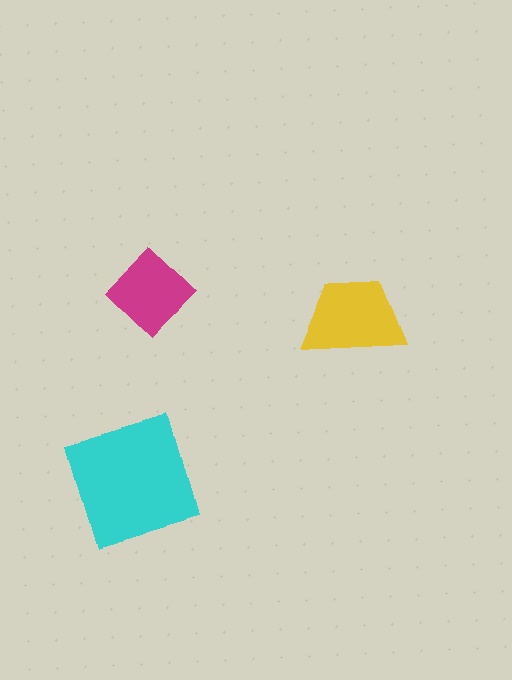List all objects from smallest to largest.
The magenta diamond, the yellow trapezoid, the cyan square.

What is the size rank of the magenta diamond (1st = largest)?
3rd.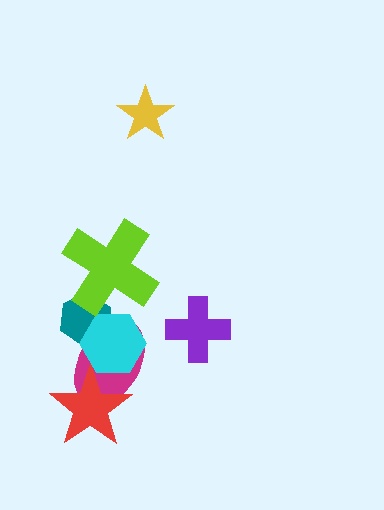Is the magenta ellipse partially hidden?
Yes, it is partially covered by another shape.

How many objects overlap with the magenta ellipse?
3 objects overlap with the magenta ellipse.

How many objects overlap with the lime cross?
1 object overlaps with the lime cross.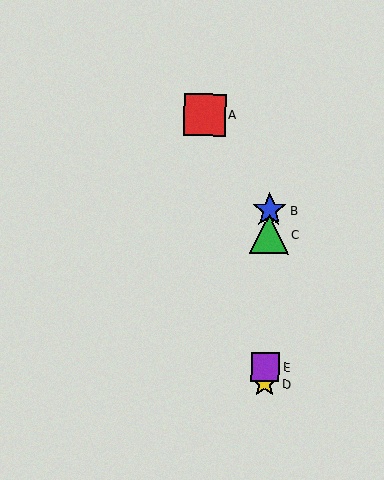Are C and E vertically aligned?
Yes, both are at x≈269.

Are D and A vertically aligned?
No, D is at x≈265 and A is at x≈205.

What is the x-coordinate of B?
Object B is at x≈269.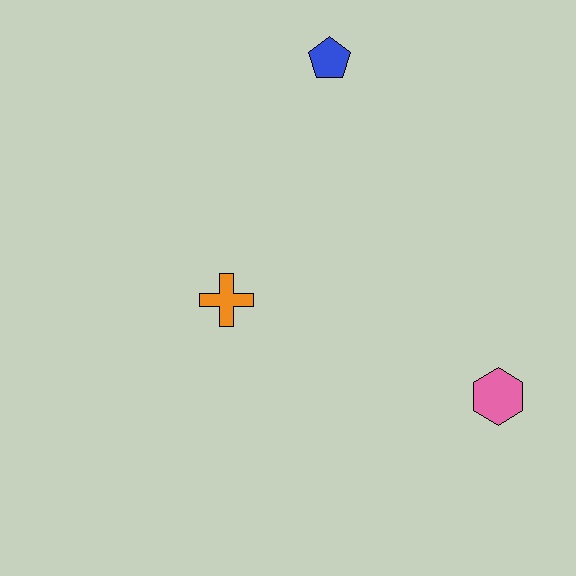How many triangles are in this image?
There are no triangles.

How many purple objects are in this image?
There are no purple objects.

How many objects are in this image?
There are 3 objects.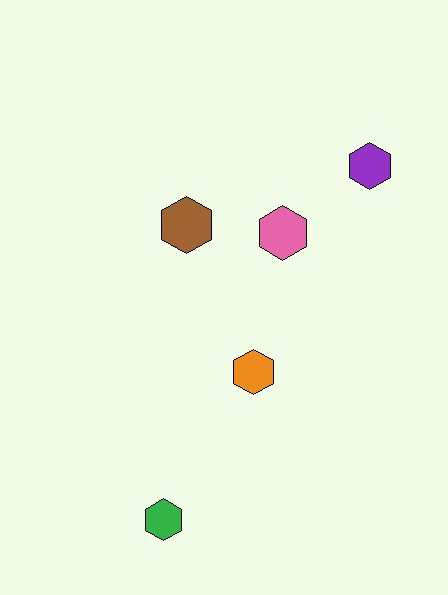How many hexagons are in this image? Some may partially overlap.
There are 5 hexagons.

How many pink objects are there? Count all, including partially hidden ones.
There is 1 pink object.